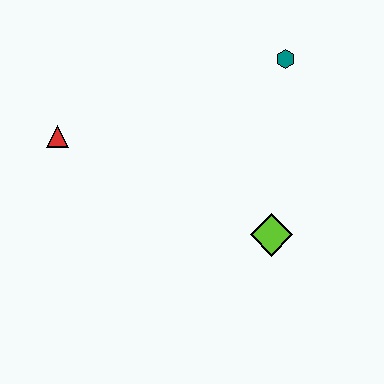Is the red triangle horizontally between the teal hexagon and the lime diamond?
No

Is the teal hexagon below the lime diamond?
No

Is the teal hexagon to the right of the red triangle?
Yes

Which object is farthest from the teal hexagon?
The red triangle is farthest from the teal hexagon.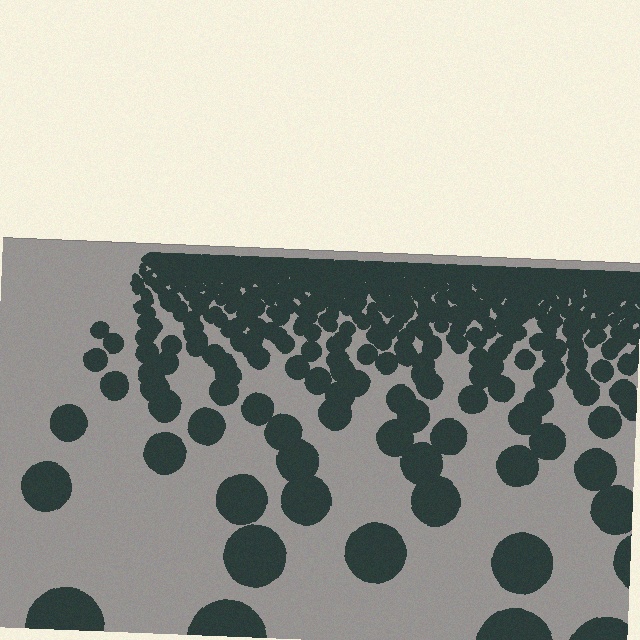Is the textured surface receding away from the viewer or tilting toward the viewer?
The surface is receding away from the viewer. Texture elements get smaller and denser toward the top.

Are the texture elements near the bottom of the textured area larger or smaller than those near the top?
Larger. Near the bottom, elements are closer to the viewer and appear at a bigger on-screen size.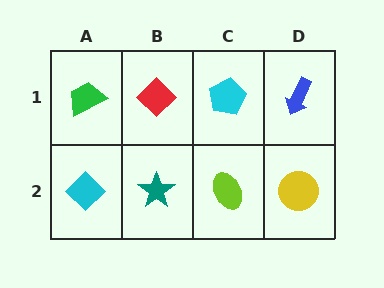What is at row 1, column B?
A red diamond.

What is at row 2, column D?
A yellow circle.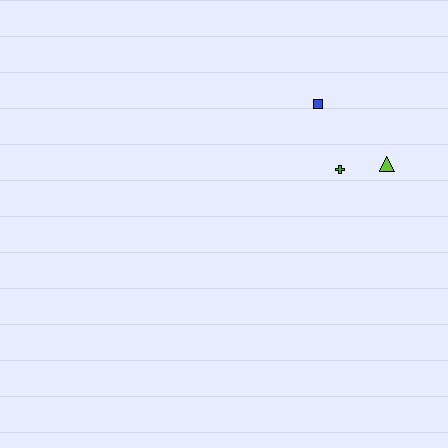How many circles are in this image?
There are no circles.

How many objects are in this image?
There are 3 objects.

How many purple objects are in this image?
There are no purple objects.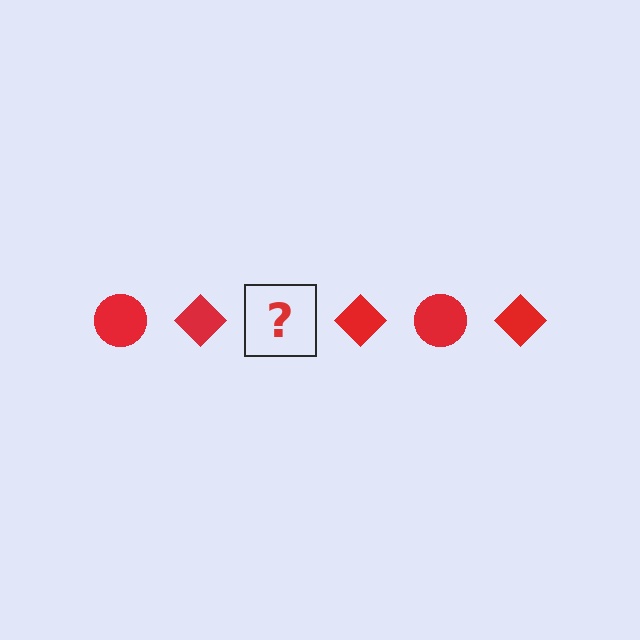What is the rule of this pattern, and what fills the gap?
The rule is that the pattern cycles through circle, diamond shapes in red. The gap should be filled with a red circle.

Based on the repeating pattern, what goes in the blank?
The blank should be a red circle.